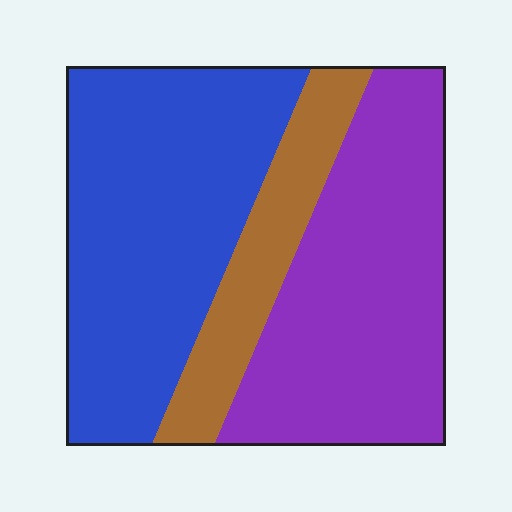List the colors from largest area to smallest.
From largest to smallest: blue, purple, brown.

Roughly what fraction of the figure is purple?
Purple covers 40% of the figure.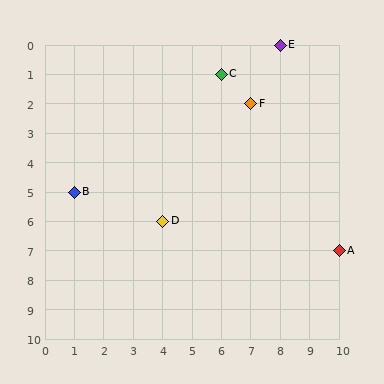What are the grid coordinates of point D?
Point D is at grid coordinates (4, 6).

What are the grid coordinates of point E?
Point E is at grid coordinates (8, 0).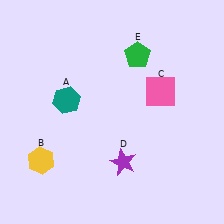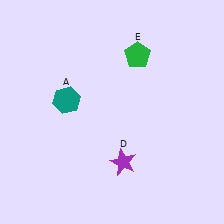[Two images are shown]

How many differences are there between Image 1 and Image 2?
There are 2 differences between the two images.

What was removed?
The yellow hexagon (B), the pink square (C) were removed in Image 2.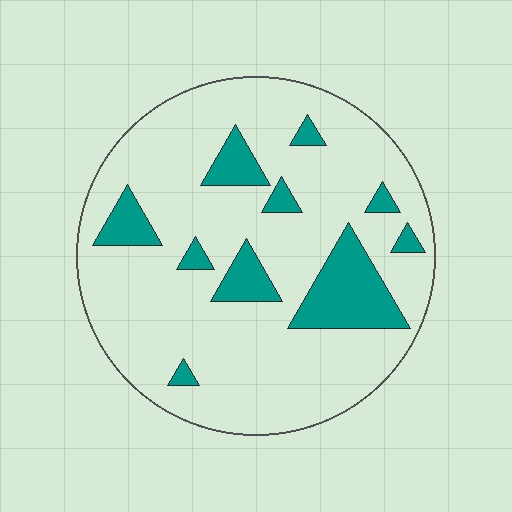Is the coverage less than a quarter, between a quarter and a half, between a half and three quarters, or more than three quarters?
Less than a quarter.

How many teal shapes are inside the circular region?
10.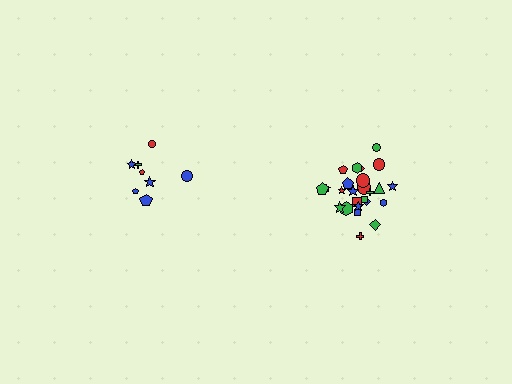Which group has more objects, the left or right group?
The right group.